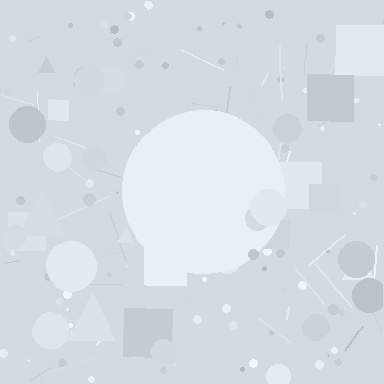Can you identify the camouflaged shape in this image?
The camouflaged shape is a circle.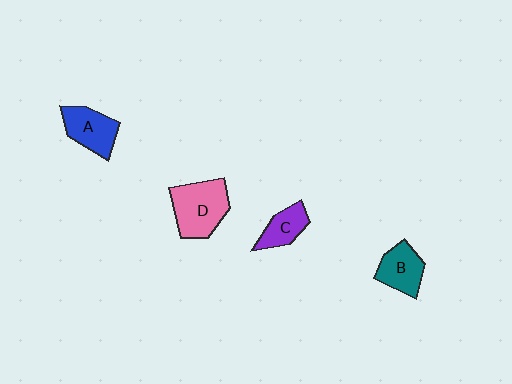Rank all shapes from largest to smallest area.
From largest to smallest: D (pink), A (blue), B (teal), C (purple).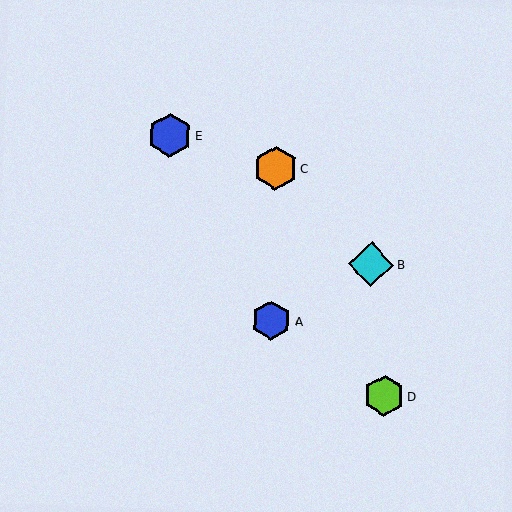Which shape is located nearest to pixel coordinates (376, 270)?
The cyan diamond (labeled B) at (371, 264) is nearest to that location.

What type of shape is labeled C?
Shape C is an orange hexagon.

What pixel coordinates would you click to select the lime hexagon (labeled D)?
Click at (384, 396) to select the lime hexagon D.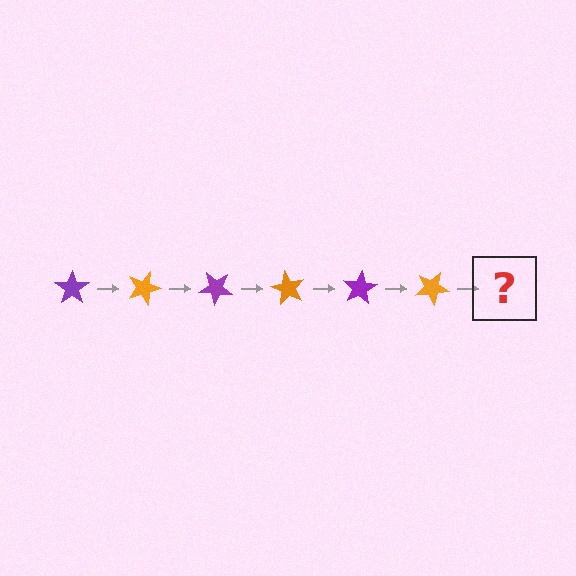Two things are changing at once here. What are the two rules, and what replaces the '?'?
The two rules are that it rotates 20 degrees each step and the color cycles through purple and orange. The '?' should be a purple star, rotated 120 degrees from the start.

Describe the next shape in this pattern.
It should be a purple star, rotated 120 degrees from the start.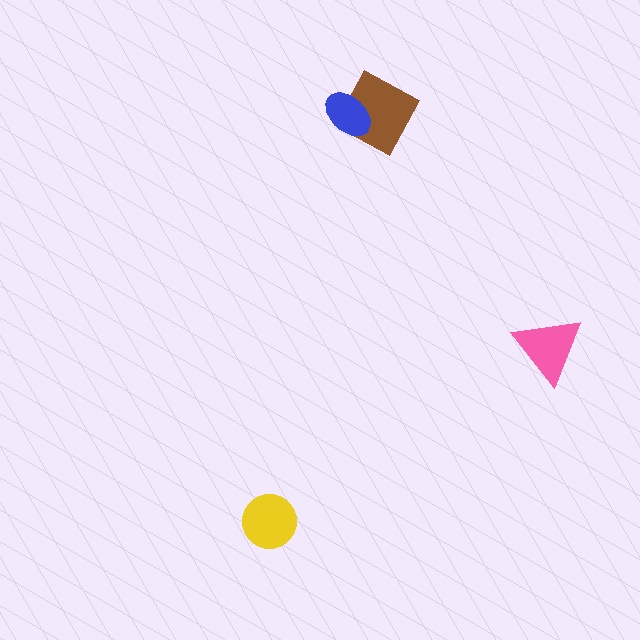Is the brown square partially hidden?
Yes, it is partially covered by another shape.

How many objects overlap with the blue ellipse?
1 object overlaps with the blue ellipse.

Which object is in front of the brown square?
The blue ellipse is in front of the brown square.